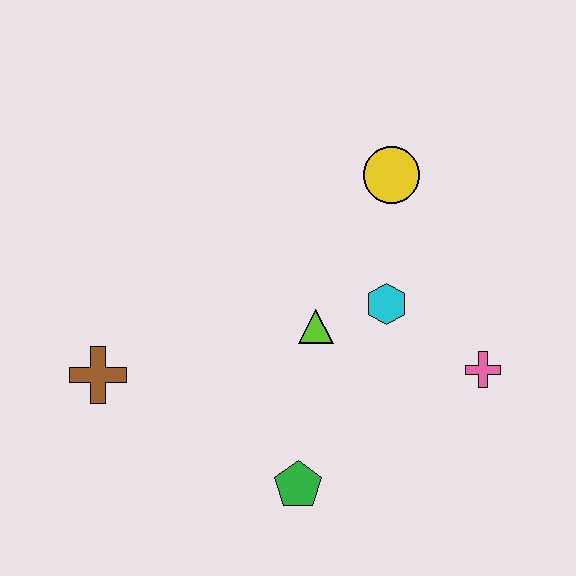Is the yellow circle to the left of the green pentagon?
No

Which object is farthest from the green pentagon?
The yellow circle is farthest from the green pentagon.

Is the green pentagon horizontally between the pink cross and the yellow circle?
No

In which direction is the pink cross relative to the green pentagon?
The pink cross is to the right of the green pentagon.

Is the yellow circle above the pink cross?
Yes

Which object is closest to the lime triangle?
The cyan hexagon is closest to the lime triangle.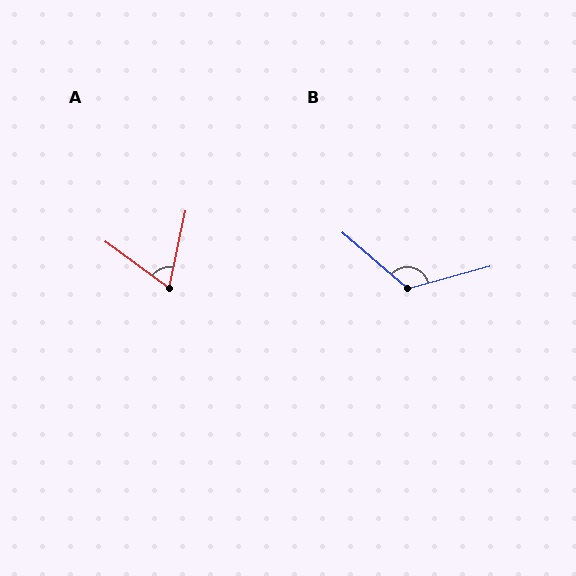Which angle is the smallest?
A, at approximately 66 degrees.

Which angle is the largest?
B, at approximately 124 degrees.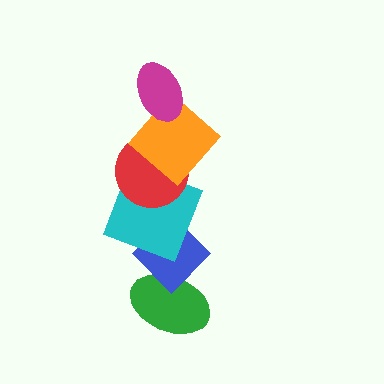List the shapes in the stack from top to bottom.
From top to bottom: the magenta ellipse, the orange diamond, the red circle, the cyan square, the blue diamond, the green ellipse.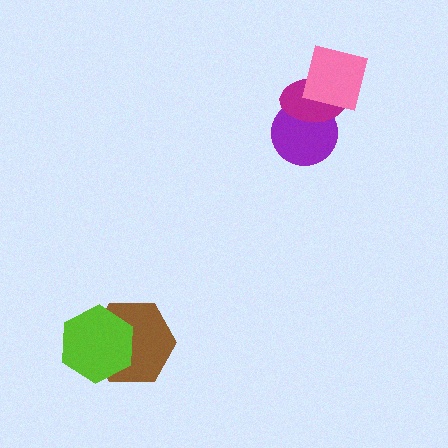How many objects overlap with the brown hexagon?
1 object overlaps with the brown hexagon.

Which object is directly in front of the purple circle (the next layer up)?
The magenta ellipse is directly in front of the purple circle.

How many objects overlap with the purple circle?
2 objects overlap with the purple circle.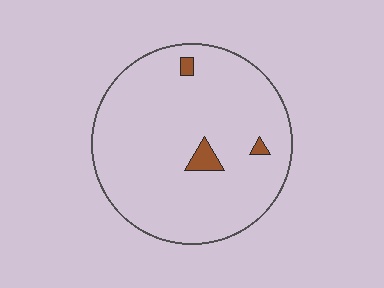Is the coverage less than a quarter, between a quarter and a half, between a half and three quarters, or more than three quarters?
Less than a quarter.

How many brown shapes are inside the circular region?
3.